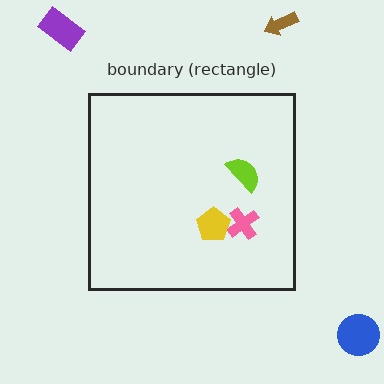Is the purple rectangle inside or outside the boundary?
Outside.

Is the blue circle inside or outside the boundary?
Outside.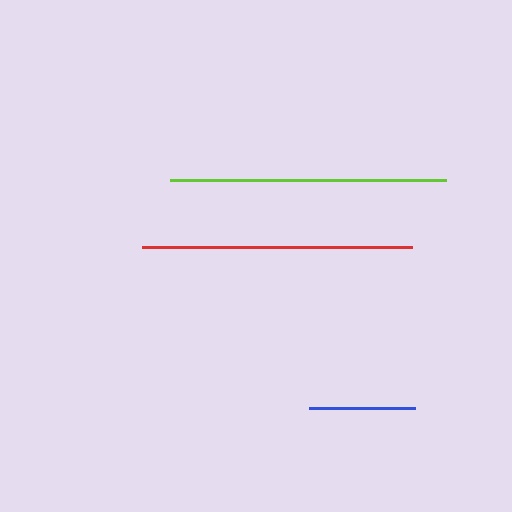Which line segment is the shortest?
The blue line is the shortest at approximately 106 pixels.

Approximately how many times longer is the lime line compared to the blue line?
The lime line is approximately 2.6 times the length of the blue line.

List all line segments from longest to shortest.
From longest to shortest: lime, red, blue.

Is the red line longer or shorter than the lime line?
The lime line is longer than the red line.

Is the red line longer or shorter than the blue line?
The red line is longer than the blue line.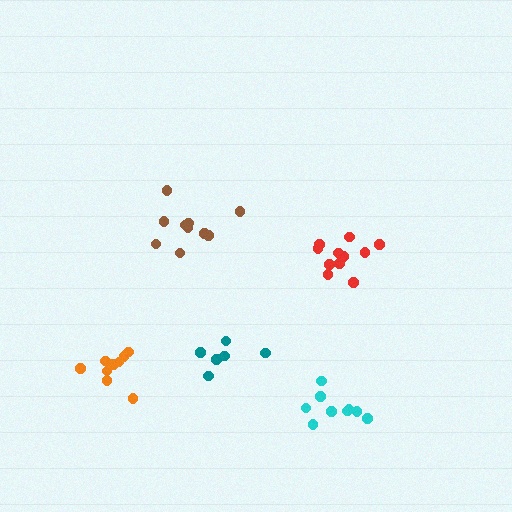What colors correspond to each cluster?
The clusters are colored: cyan, brown, red, orange, teal.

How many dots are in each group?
Group 1: 9 dots, Group 2: 11 dots, Group 3: 11 dots, Group 4: 9 dots, Group 5: 6 dots (46 total).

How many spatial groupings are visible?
There are 5 spatial groupings.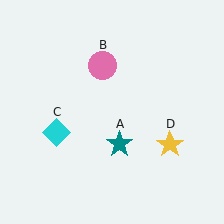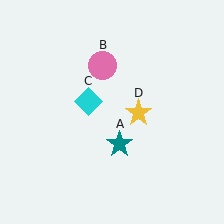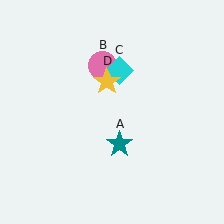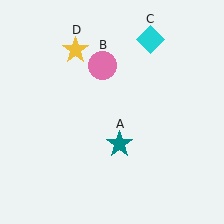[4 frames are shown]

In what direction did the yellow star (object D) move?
The yellow star (object D) moved up and to the left.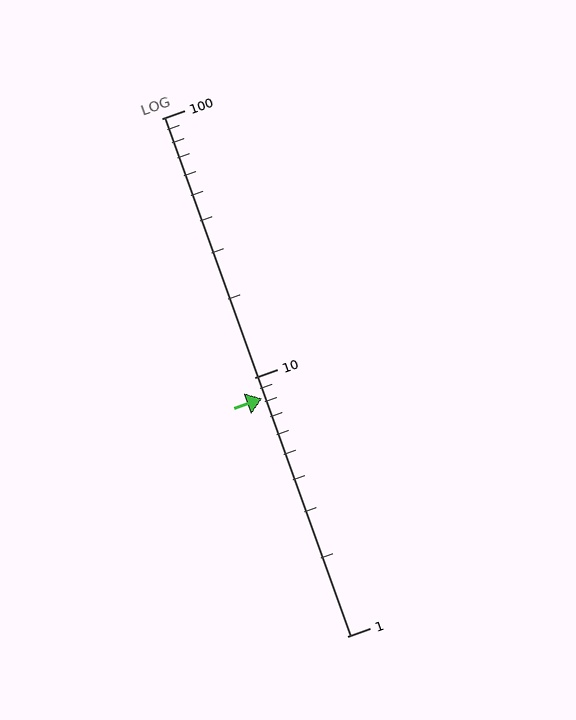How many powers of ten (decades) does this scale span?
The scale spans 2 decades, from 1 to 100.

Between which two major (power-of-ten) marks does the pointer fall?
The pointer is between 1 and 10.